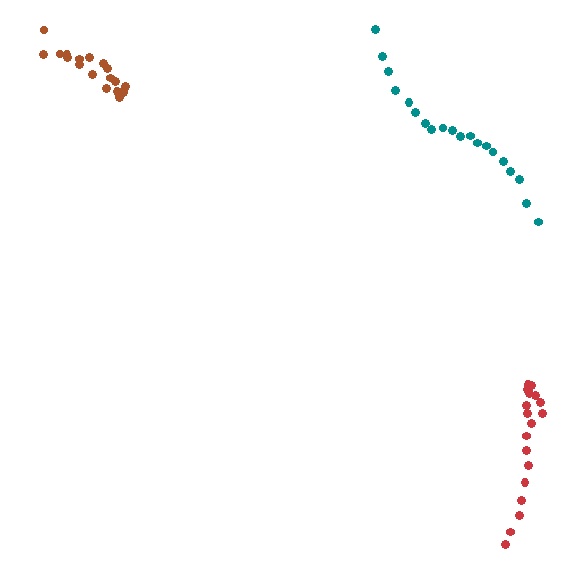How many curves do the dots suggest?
There are 3 distinct paths.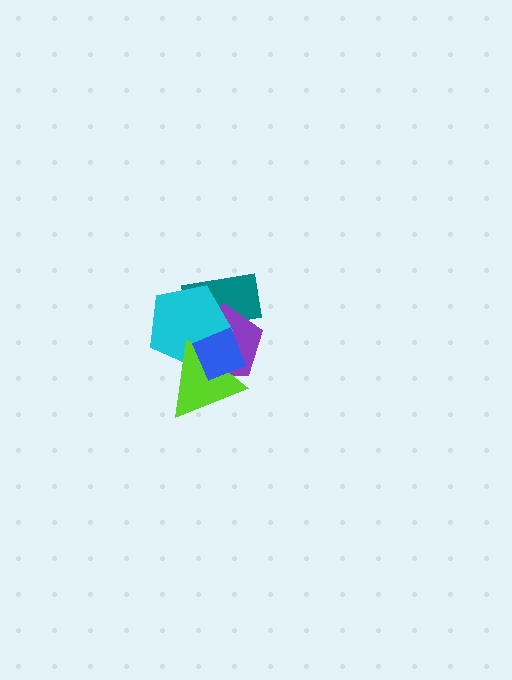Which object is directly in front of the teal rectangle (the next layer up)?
The purple pentagon is directly in front of the teal rectangle.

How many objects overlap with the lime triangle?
3 objects overlap with the lime triangle.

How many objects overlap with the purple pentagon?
4 objects overlap with the purple pentagon.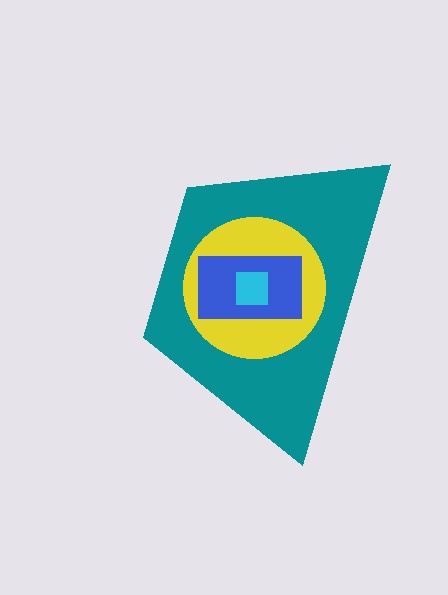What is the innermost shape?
The cyan square.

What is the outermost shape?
The teal trapezoid.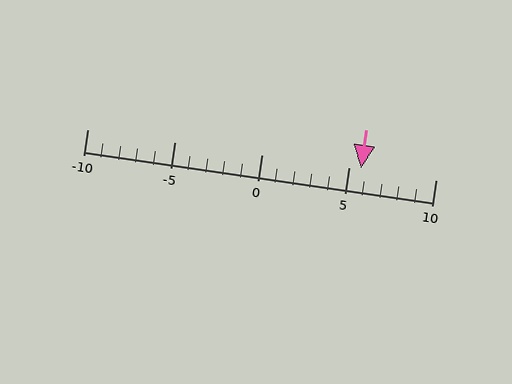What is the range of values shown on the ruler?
The ruler shows values from -10 to 10.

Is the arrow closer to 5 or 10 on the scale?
The arrow is closer to 5.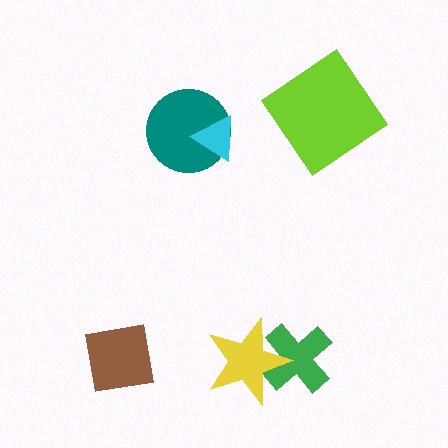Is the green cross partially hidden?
Yes, it is partially covered by another shape.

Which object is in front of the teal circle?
The cyan triangle is in front of the teal circle.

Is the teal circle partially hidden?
Yes, it is partially covered by another shape.